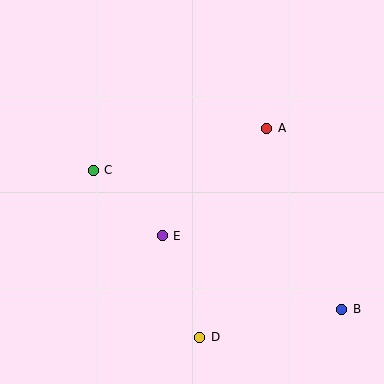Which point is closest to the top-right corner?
Point A is closest to the top-right corner.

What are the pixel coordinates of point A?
Point A is at (267, 128).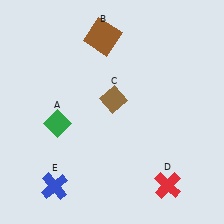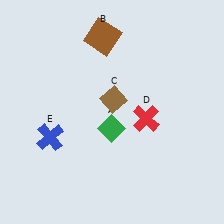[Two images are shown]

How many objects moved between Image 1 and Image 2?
3 objects moved between the two images.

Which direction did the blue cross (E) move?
The blue cross (E) moved up.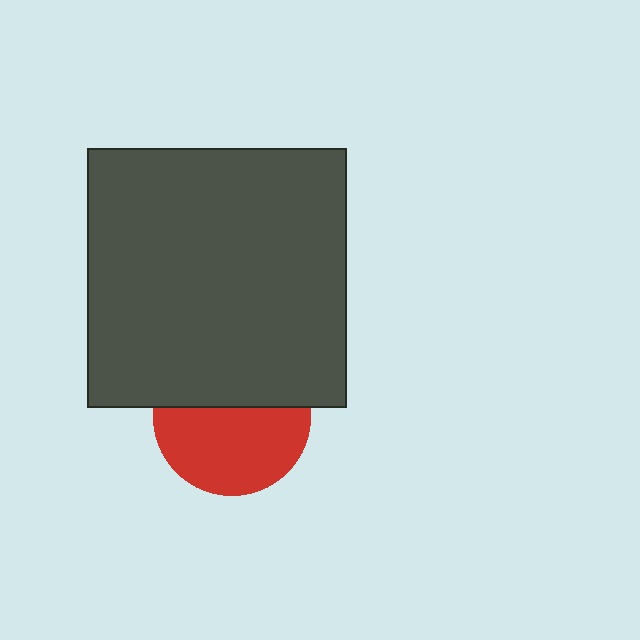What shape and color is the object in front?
The object in front is a dark gray square.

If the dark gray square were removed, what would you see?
You would see the complete red circle.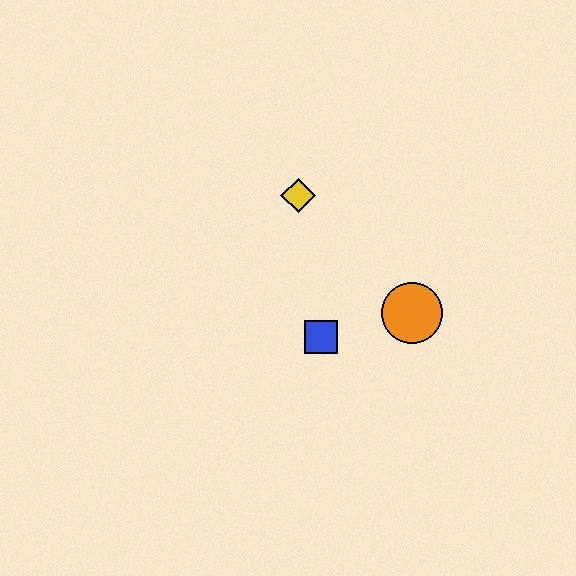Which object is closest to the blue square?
The orange circle is closest to the blue square.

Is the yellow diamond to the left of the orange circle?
Yes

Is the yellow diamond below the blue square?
No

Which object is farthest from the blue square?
The yellow diamond is farthest from the blue square.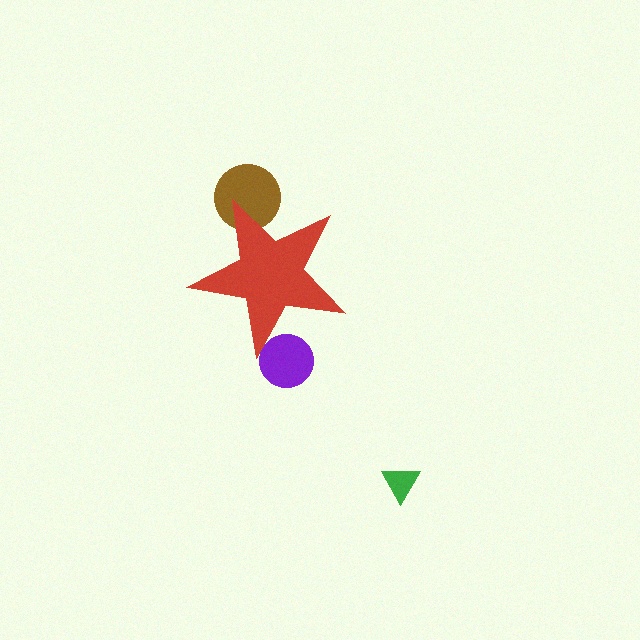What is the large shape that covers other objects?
A red star.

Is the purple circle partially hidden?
Yes, the purple circle is partially hidden behind the red star.